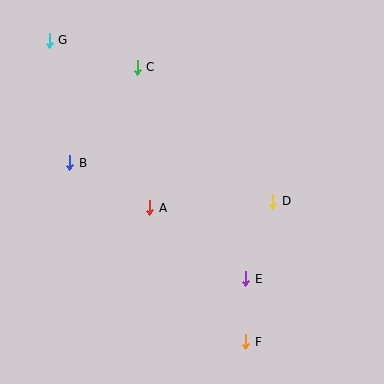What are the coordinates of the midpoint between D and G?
The midpoint between D and G is at (161, 121).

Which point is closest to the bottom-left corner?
Point A is closest to the bottom-left corner.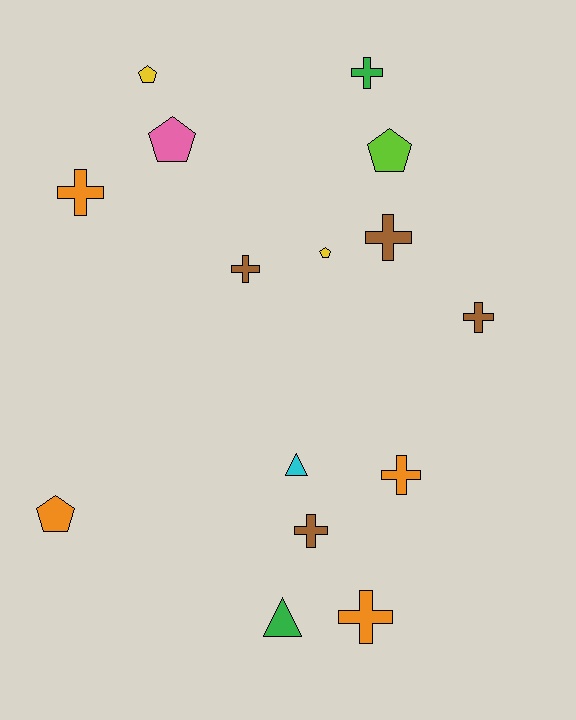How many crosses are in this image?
There are 8 crosses.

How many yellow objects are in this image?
There are 2 yellow objects.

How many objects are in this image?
There are 15 objects.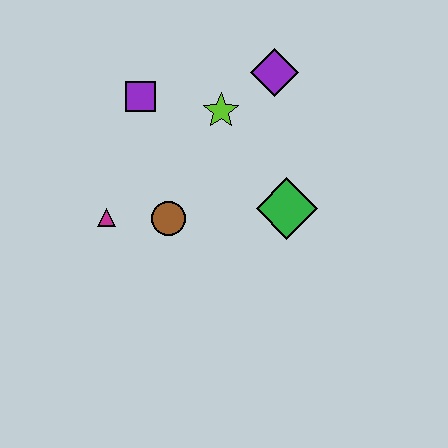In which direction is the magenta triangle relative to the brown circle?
The magenta triangle is to the left of the brown circle.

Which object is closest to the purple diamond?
The lime star is closest to the purple diamond.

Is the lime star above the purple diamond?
No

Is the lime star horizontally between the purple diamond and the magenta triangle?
Yes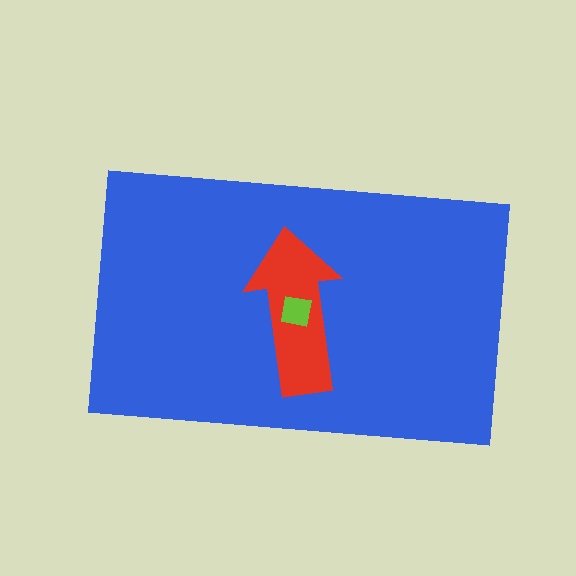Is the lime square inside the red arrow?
Yes.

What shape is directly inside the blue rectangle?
The red arrow.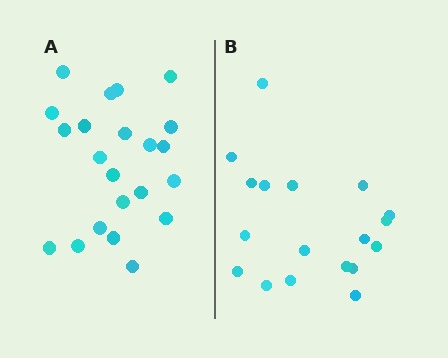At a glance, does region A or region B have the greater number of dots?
Region A (the left region) has more dots.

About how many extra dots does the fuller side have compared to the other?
Region A has about 4 more dots than region B.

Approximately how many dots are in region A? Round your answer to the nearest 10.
About 20 dots. (The exact count is 22, which rounds to 20.)